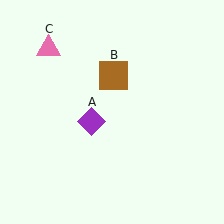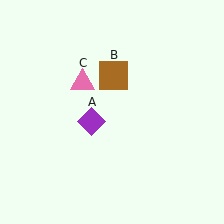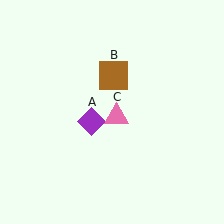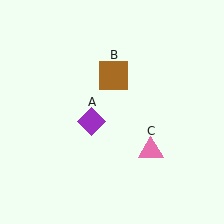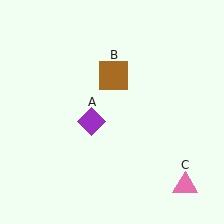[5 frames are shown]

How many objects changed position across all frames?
1 object changed position: pink triangle (object C).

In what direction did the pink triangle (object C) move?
The pink triangle (object C) moved down and to the right.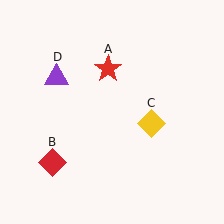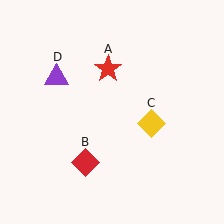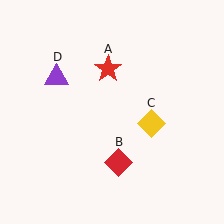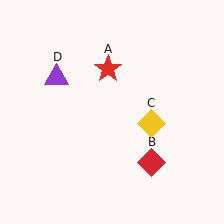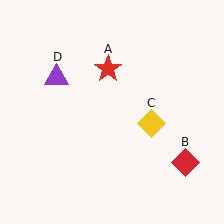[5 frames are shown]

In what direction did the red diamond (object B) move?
The red diamond (object B) moved right.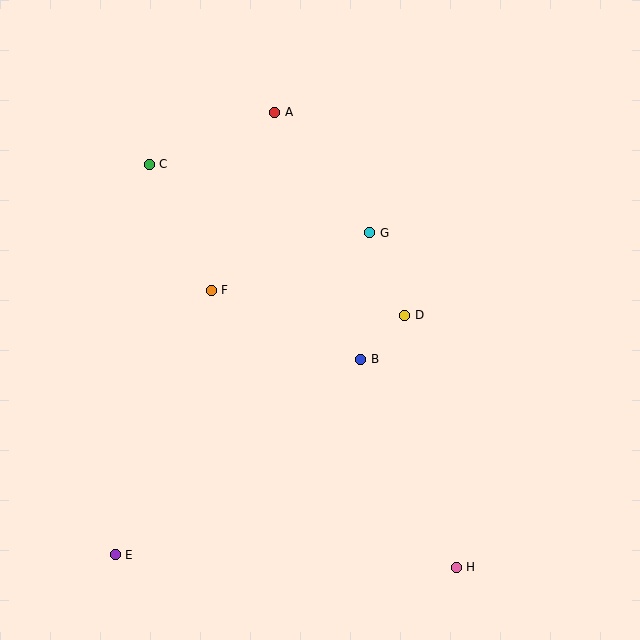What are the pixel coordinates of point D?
Point D is at (405, 315).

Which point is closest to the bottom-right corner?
Point H is closest to the bottom-right corner.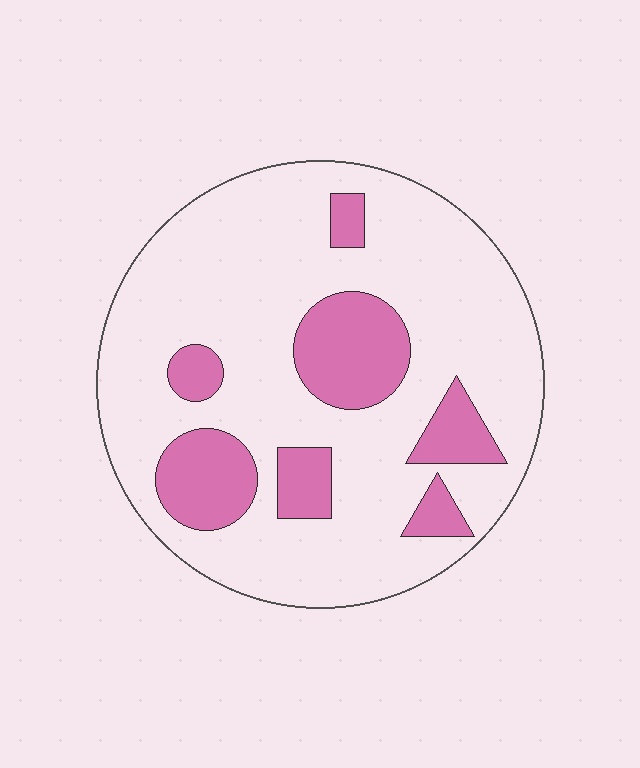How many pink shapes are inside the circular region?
7.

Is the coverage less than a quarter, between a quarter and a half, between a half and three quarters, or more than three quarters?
Less than a quarter.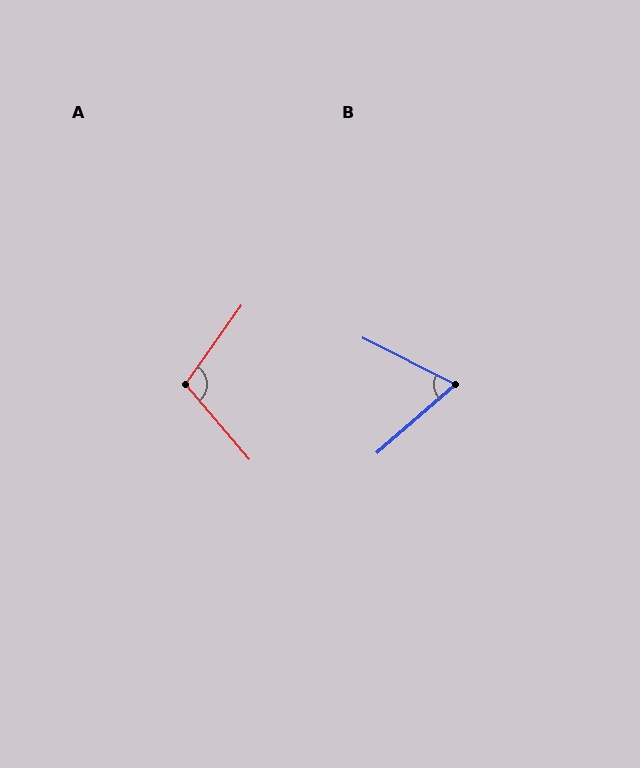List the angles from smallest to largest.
B (68°), A (104°).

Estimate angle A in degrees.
Approximately 104 degrees.